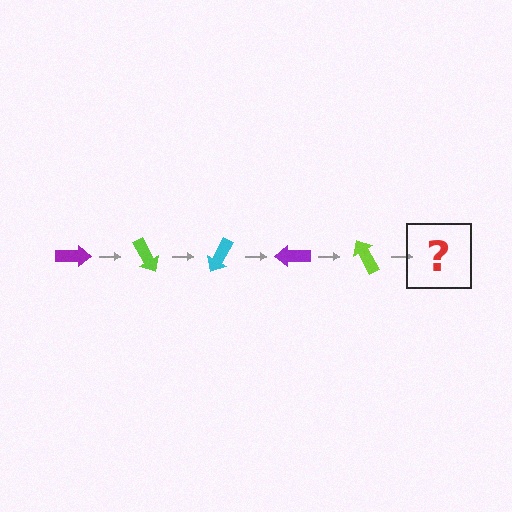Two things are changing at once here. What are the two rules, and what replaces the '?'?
The two rules are that it rotates 60 degrees each step and the color cycles through purple, lime, and cyan. The '?' should be a cyan arrow, rotated 300 degrees from the start.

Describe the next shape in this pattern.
It should be a cyan arrow, rotated 300 degrees from the start.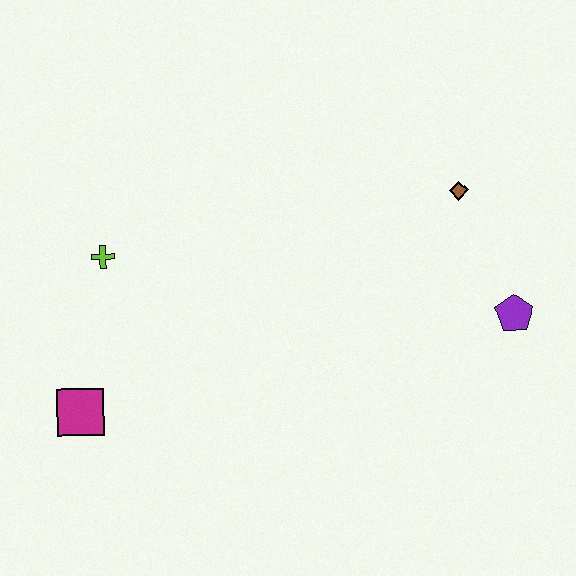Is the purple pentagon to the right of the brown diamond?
Yes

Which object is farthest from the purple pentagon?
The magenta square is farthest from the purple pentagon.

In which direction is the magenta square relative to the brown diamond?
The magenta square is to the left of the brown diamond.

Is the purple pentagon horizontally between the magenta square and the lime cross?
No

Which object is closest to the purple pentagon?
The brown diamond is closest to the purple pentagon.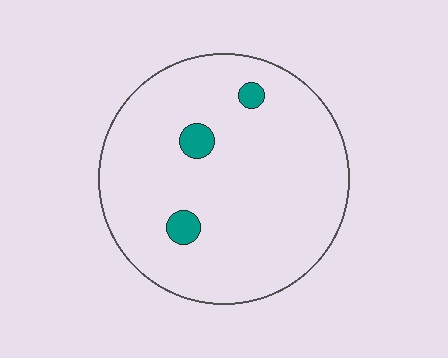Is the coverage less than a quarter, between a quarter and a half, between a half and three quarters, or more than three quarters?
Less than a quarter.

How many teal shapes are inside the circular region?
3.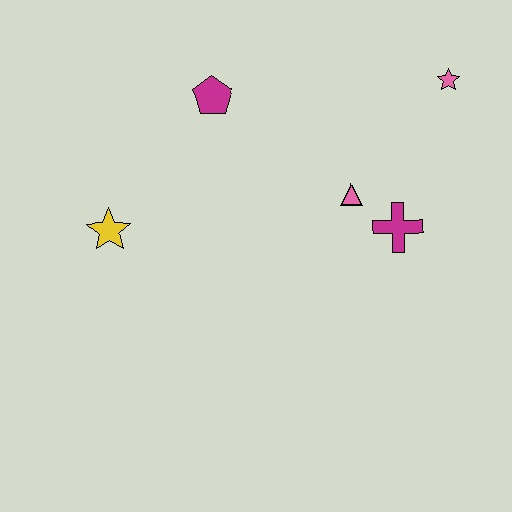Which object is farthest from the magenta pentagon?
The pink star is farthest from the magenta pentagon.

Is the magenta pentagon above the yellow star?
Yes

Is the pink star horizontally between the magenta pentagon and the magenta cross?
No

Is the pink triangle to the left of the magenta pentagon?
No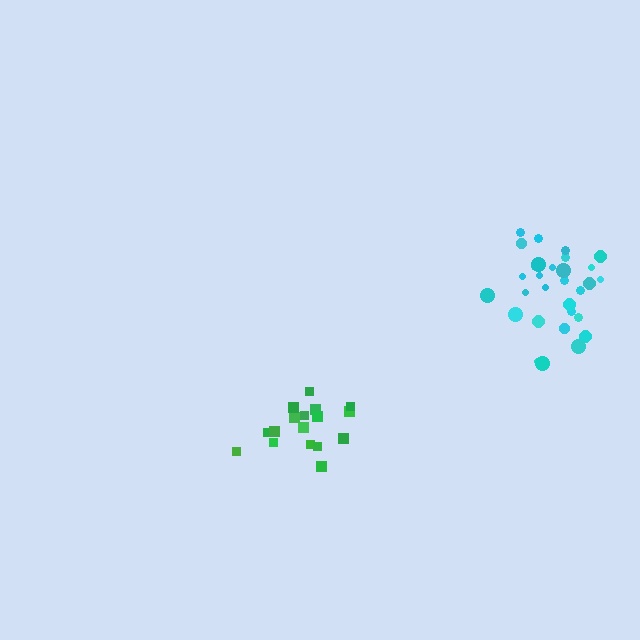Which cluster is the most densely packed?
Cyan.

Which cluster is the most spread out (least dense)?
Green.